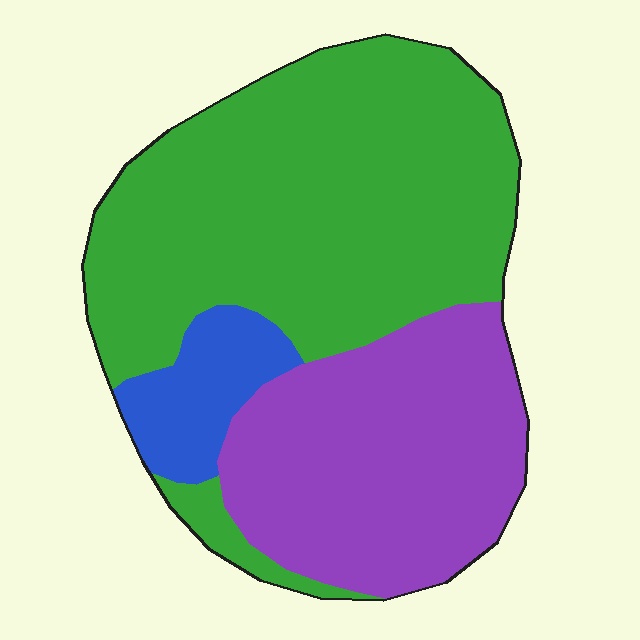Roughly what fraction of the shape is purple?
Purple takes up about one third (1/3) of the shape.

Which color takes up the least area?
Blue, at roughly 10%.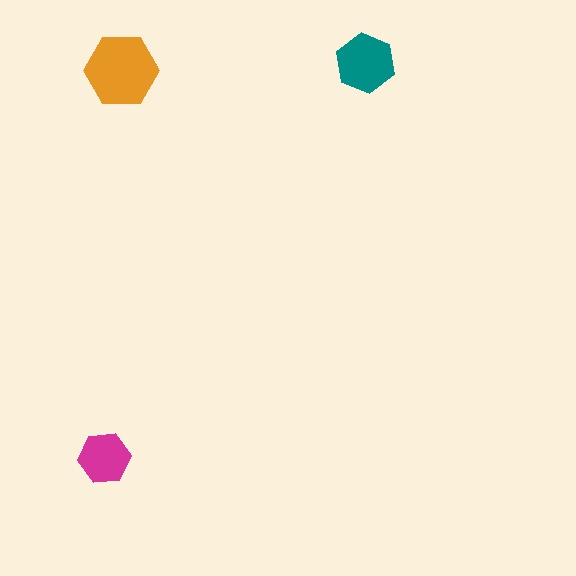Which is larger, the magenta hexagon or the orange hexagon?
The orange one.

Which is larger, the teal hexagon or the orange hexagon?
The orange one.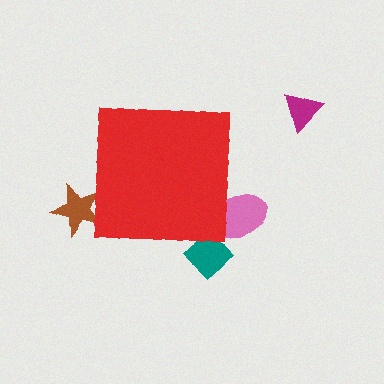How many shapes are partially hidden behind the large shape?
3 shapes are partially hidden.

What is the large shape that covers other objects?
A red square.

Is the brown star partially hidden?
Yes, the brown star is partially hidden behind the red square.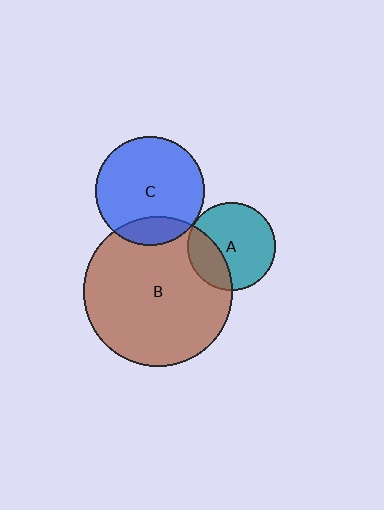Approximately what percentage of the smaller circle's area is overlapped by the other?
Approximately 30%.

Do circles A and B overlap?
Yes.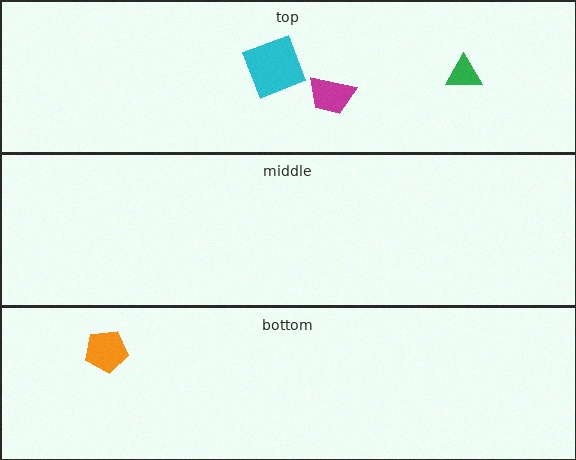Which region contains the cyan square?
The top region.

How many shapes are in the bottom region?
1.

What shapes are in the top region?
The green triangle, the cyan square, the magenta trapezoid.